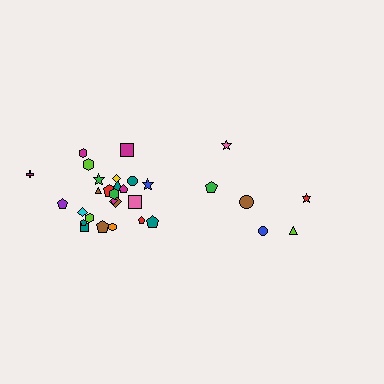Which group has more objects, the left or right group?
The left group.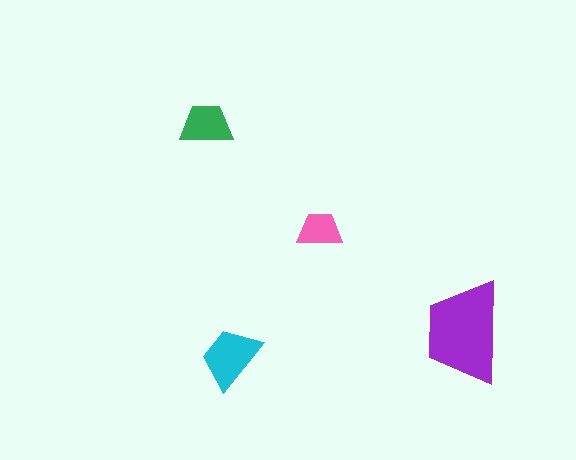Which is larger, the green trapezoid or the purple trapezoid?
The purple one.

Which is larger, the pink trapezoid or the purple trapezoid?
The purple one.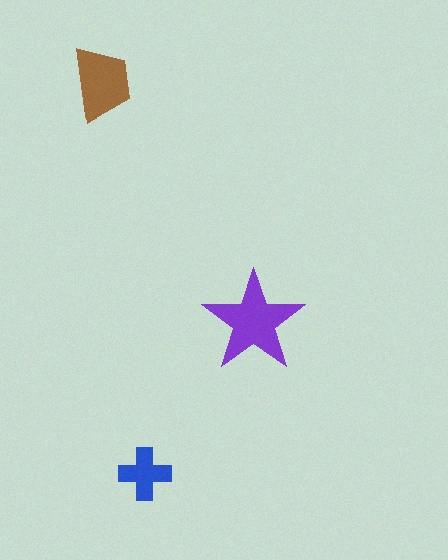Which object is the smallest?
The blue cross.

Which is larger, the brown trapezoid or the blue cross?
The brown trapezoid.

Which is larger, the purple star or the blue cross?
The purple star.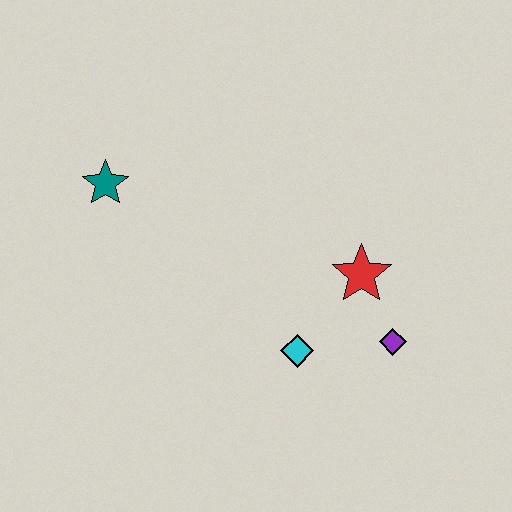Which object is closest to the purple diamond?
The red star is closest to the purple diamond.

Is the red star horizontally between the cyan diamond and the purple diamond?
Yes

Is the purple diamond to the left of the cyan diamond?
No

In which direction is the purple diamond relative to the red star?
The purple diamond is below the red star.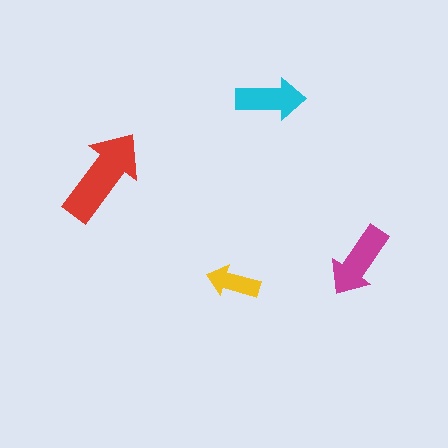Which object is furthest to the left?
The red arrow is leftmost.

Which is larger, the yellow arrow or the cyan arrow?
The cyan one.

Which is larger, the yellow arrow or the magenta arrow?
The magenta one.